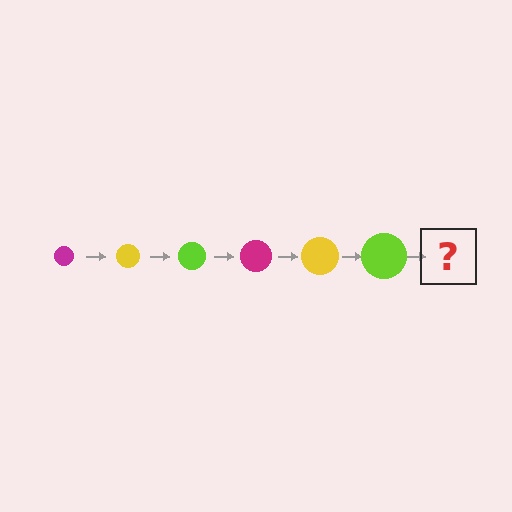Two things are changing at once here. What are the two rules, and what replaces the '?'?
The two rules are that the circle grows larger each step and the color cycles through magenta, yellow, and lime. The '?' should be a magenta circle, larger than the previous one.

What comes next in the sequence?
The next element should be a magenta circle, larger than the previous one.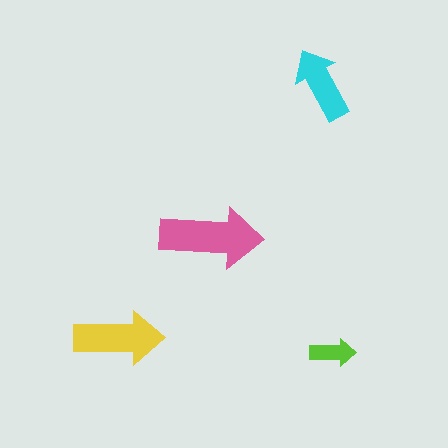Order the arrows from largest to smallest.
the pink one, the yellow one, the cyan one, the lime one.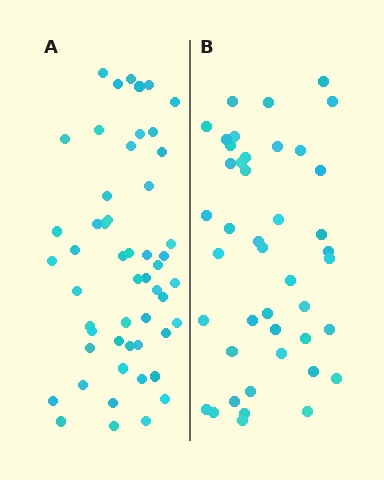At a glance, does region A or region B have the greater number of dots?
Region A (the left region) has more dots.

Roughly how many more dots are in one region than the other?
Region A has roughly 8 or so more dots than region B.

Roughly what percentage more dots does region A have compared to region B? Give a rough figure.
About 20% more.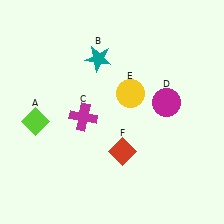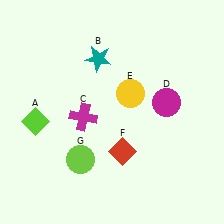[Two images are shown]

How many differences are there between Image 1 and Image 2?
There is 1 difference between the two images.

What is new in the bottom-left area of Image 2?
A lime circle (G) was added in the bottom-left area of Image 2.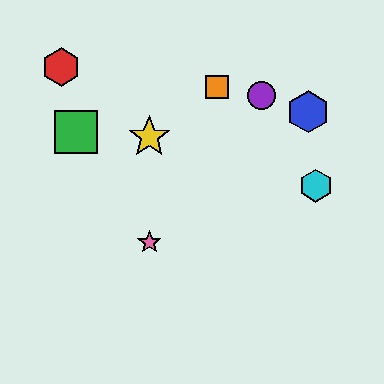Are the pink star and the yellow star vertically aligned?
Yes, both are at x≈149.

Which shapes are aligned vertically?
The yellow star, the pink star are aligned vertically.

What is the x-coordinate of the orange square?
The orange square is at x≈217.